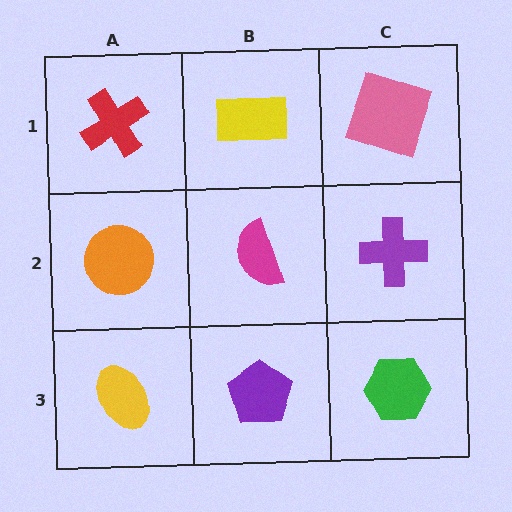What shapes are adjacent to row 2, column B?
A yellow rectangle (row 1, column B), a purple pentagon (row 3, column B), an orange circle (row 2, column A), a purple cross (row 2, column C).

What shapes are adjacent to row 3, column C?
A purple cross (row 2, column C), a purple pentagon (row 3, column B).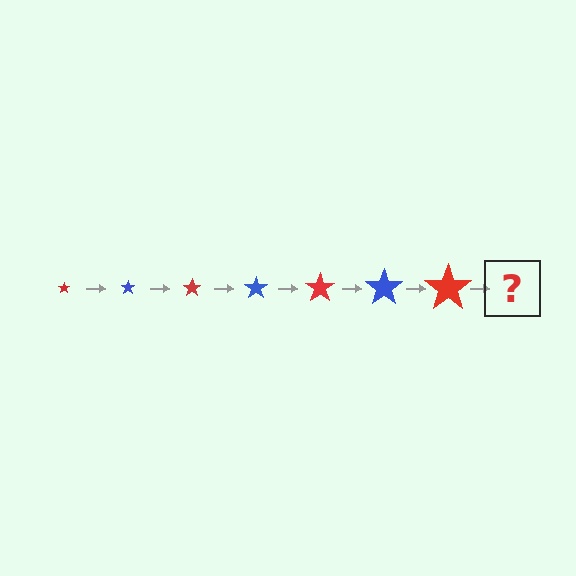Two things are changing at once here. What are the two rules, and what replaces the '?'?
The two rules are that the star grows larger each step and the color cycles through red and blue. The '?' should be a blue star, larger than the previous one.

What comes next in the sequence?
The next element should be a blue star, larger than the previous one.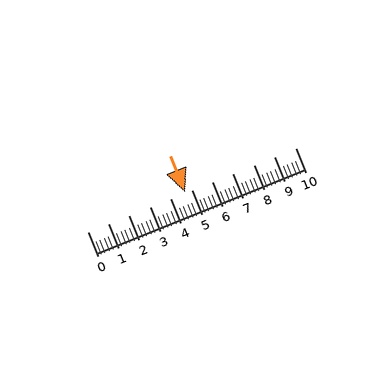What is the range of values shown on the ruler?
The ruler shows values from 0 to 10.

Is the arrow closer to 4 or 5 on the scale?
The arrow is closer to 5.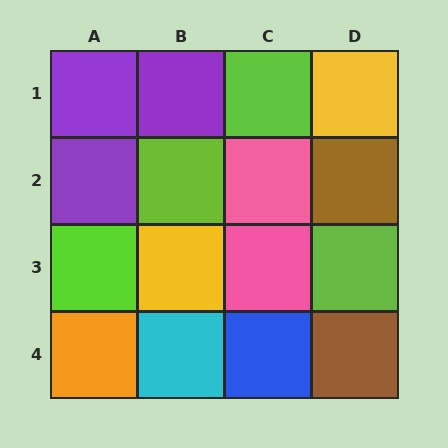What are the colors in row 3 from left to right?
Lime, yellow, pink, lime.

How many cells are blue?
1 cell is blue.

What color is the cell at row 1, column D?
Yellow.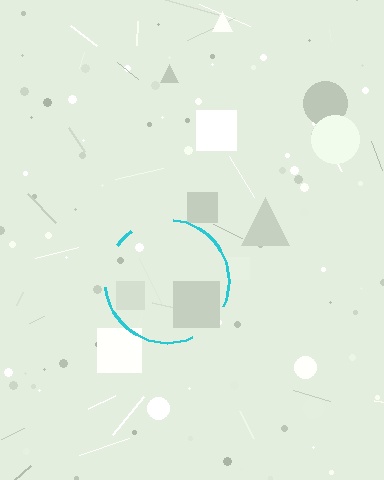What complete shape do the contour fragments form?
The contour fragments form a circle.